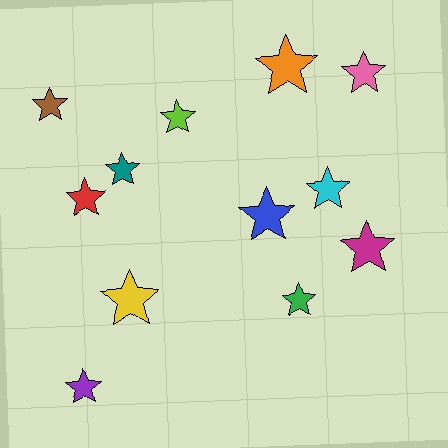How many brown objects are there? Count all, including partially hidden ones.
There is 1 brown object.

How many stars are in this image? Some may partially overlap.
There are 12 stars.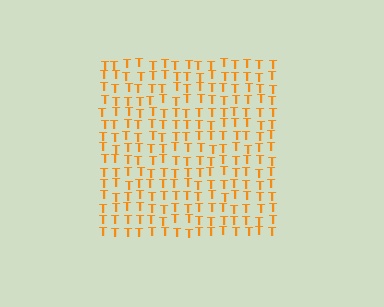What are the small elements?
The small elements are letter T's.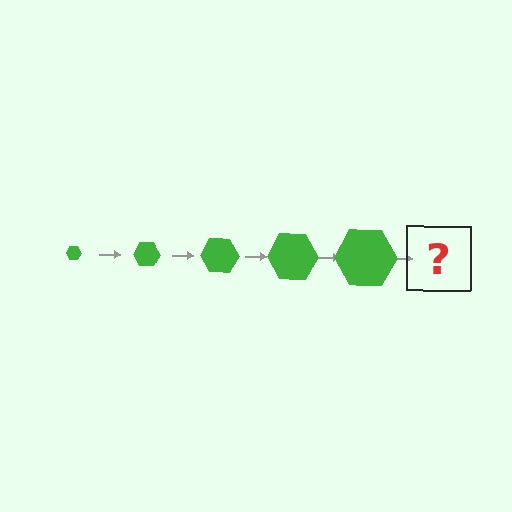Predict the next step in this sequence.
The next step is a green hexagon, larger than the previous one.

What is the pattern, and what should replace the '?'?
The pattern is that the hexagon gets progressively larger each step. The '?' should be a green hexagon, larger than the previous one.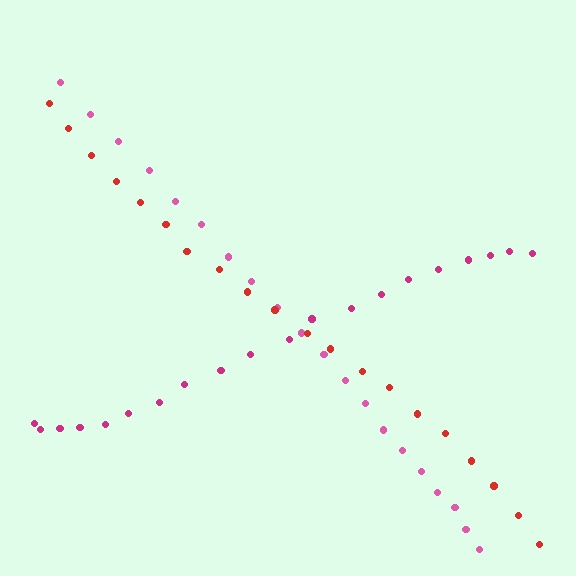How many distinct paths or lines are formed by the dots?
There are 3 distinct paths.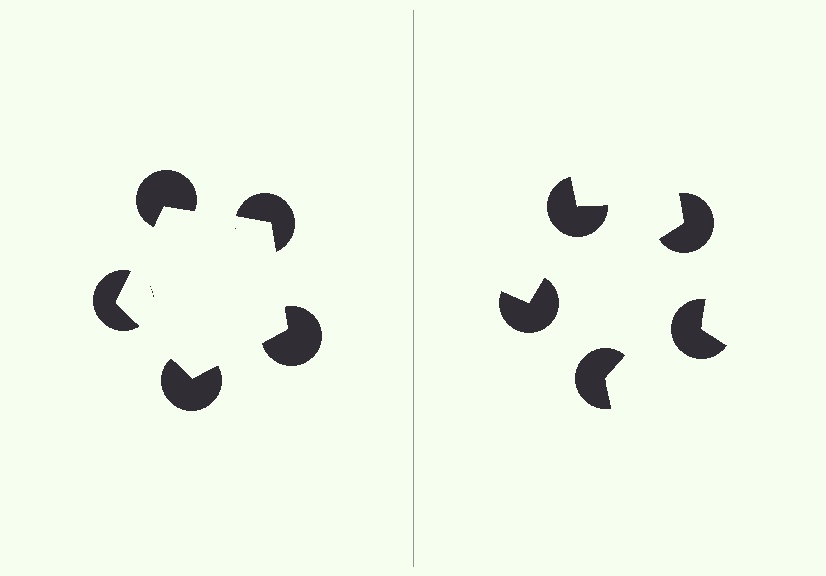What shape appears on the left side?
An illusory pentagon.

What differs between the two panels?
The pac-man discs are positioned identically on both sides; only the wedge orientations differ. On the left they align to a pentagon; on the right they are misaligned.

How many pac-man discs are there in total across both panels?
10 — 5 on each side.